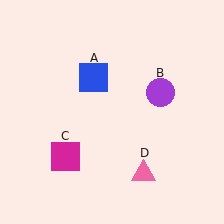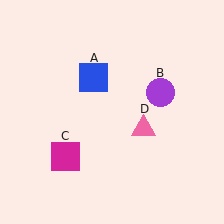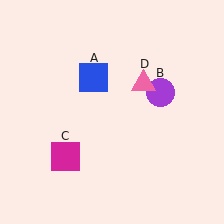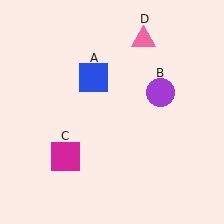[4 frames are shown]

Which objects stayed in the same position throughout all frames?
Blue square (object A) and purple circle (object B) and magenta square (object C) remained stationary.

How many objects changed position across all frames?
1 object changed position: pink triangle (object D).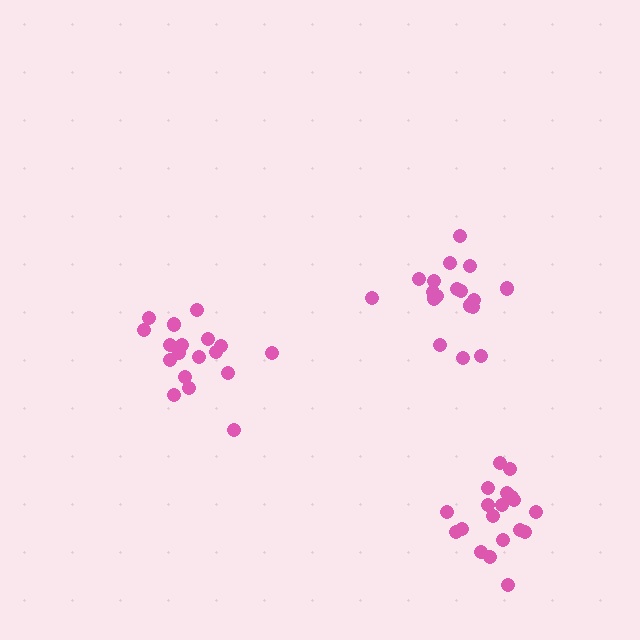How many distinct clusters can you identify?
There are 3 distinct clusters.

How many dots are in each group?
Group 1: 18 dots, Group 2: 19 dots, Group 3: 18 dots (55 total).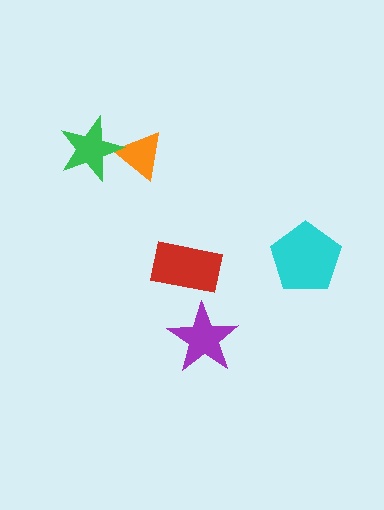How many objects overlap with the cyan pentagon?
0 objects overlap with the cyan pentagon.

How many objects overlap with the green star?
1 object overlaps with the green star.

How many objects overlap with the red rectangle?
0 objects overlap with the red rectangle.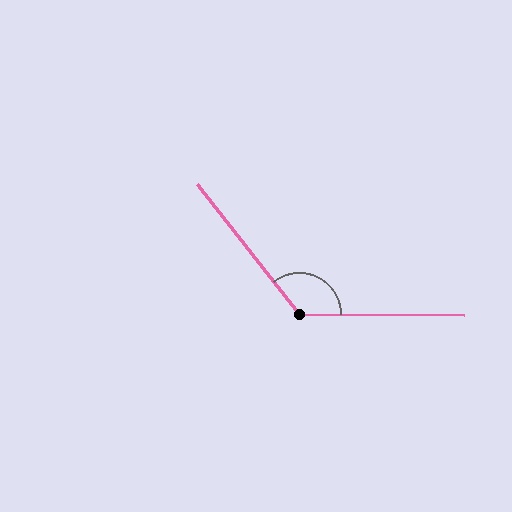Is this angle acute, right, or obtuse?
It is obtuse.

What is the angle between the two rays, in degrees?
Approximately 129 degrees.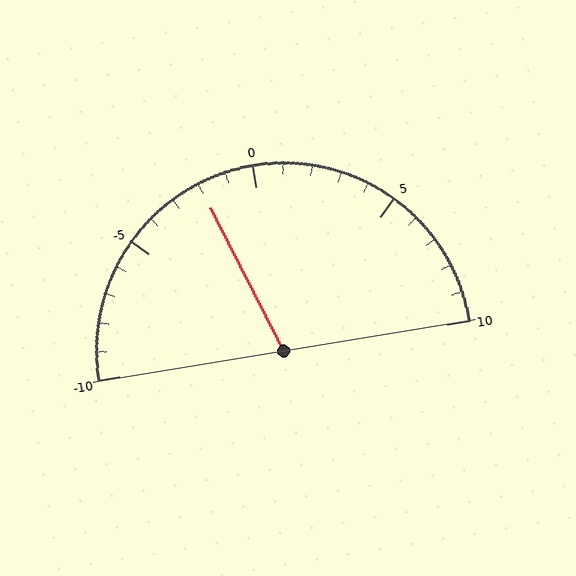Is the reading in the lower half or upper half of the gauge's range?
The reading is in the lower half of the range (-10 to 10).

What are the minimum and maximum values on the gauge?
The gauge ranges from -10 to 10.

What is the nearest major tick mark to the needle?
The nearest major tick mark is 0.